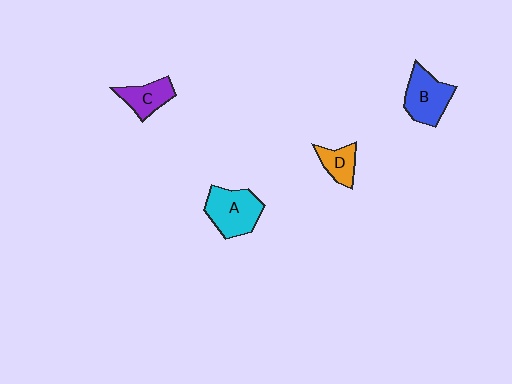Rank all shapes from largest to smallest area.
From largest to smallest: A (cyan), B (blue), C (purple), D (orange).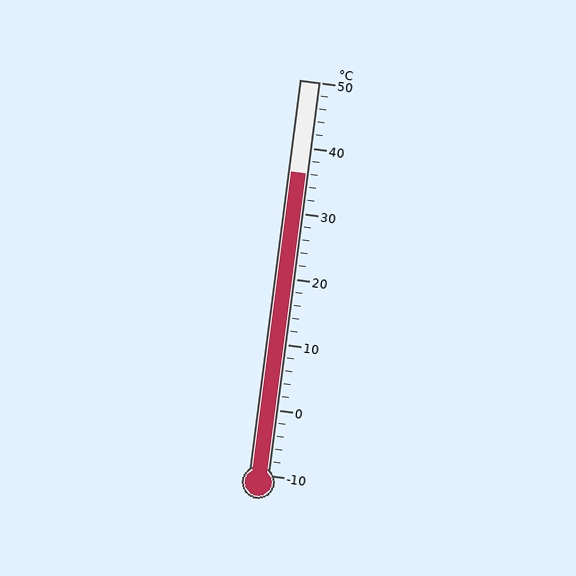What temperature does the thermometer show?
The thermometer shows approximately 36°C.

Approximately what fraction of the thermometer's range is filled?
The thermometer is filled to approximately 75% of its range.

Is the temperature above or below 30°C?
The temperature is above 30°C.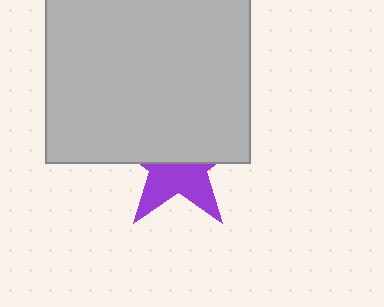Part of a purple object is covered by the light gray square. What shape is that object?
It is a star.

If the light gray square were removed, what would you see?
You would see the complete purple star.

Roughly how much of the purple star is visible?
A small part of it is visible (roughly 44%).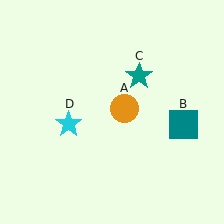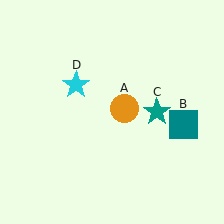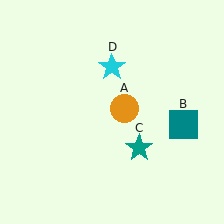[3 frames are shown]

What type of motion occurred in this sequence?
The teal star (object C), cyan star (object D) rotated clockwise around the center of the scene.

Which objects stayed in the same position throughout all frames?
Orange circle (object A) and teal square (object B) remained stationary.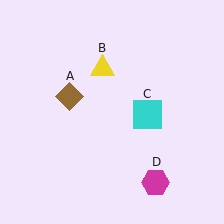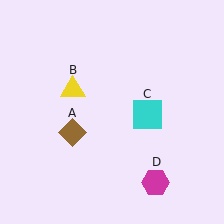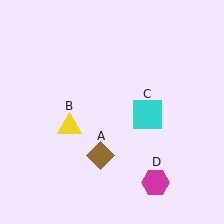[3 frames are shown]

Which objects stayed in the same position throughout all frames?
Cyan square (object C) and magenta hexagon (object D) remained stationary.